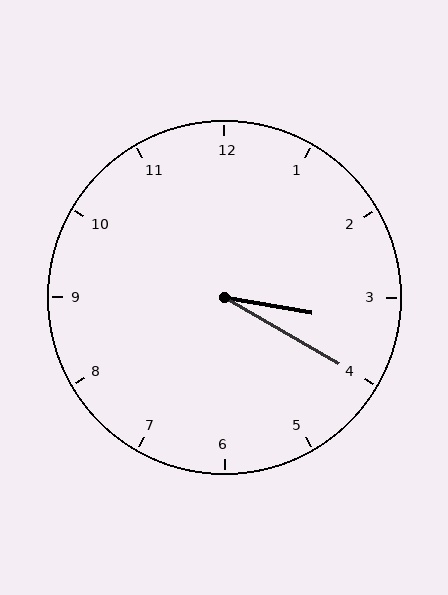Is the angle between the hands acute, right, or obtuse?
It is acute.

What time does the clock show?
3:20.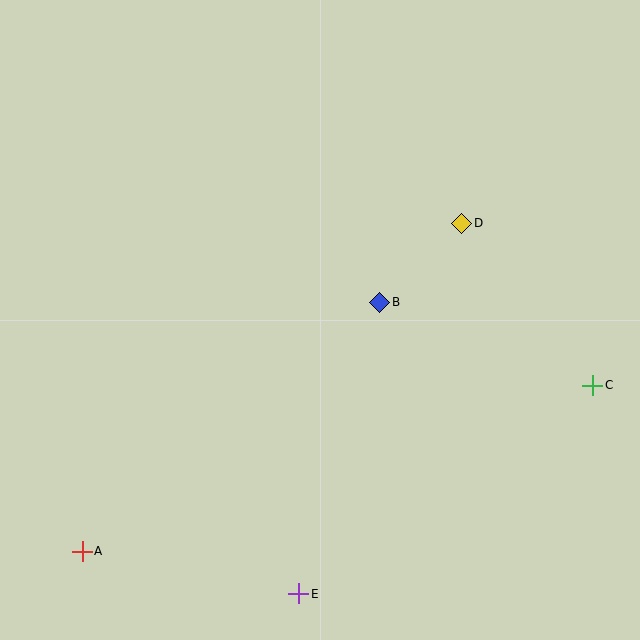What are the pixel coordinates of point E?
Point E is at (299, 594).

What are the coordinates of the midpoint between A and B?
The midpoint between A and B is at (231, 427).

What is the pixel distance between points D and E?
The distance between D and E is 405 pixels.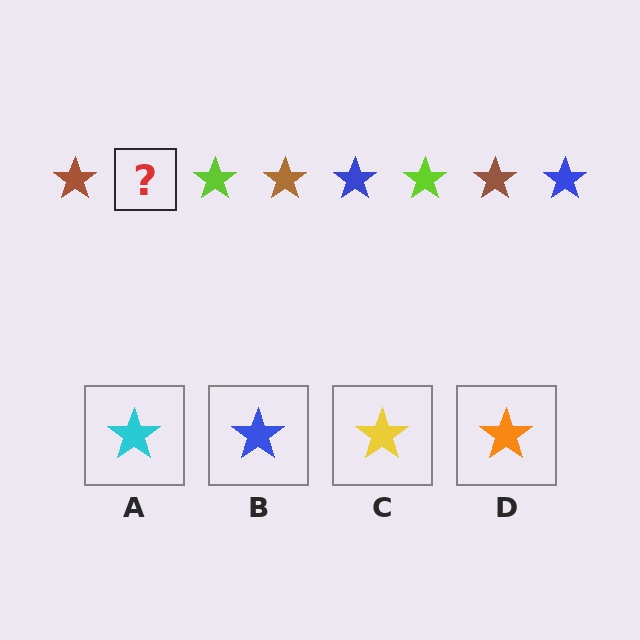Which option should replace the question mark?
Option B.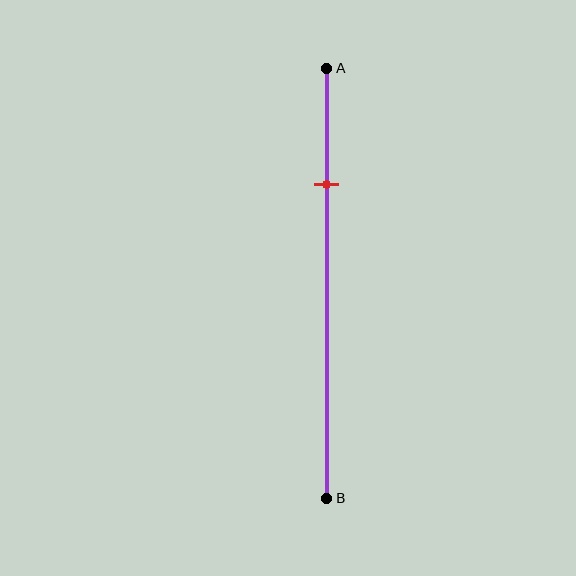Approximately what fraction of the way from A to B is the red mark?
The red mark is approximately 25% of the way from A to B.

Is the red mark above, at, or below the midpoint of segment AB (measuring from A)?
The red mark is above the midpoint of segment AB.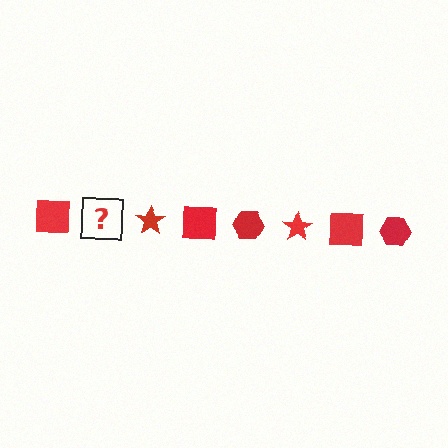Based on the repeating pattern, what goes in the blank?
The blank should be a red hexagon.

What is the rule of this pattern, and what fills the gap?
The rule is that the pattern cycles through square, hexagon, star shapes in red. The gap should be filled with a red hexagon.